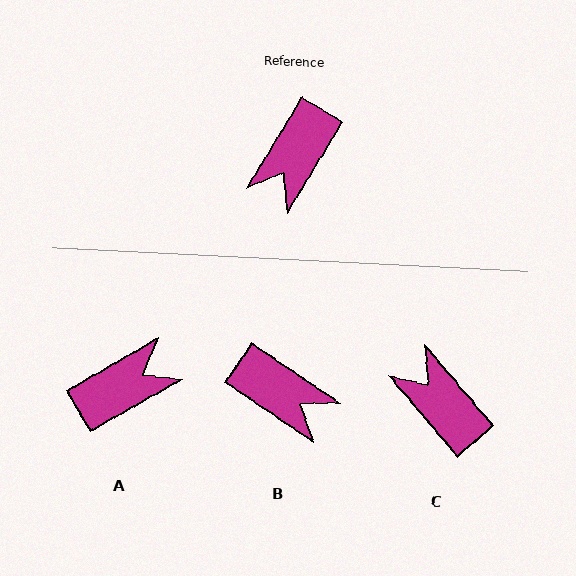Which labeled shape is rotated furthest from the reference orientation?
A, about 151 degrees away.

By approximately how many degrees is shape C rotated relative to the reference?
Approximately 108 degrees clockwise.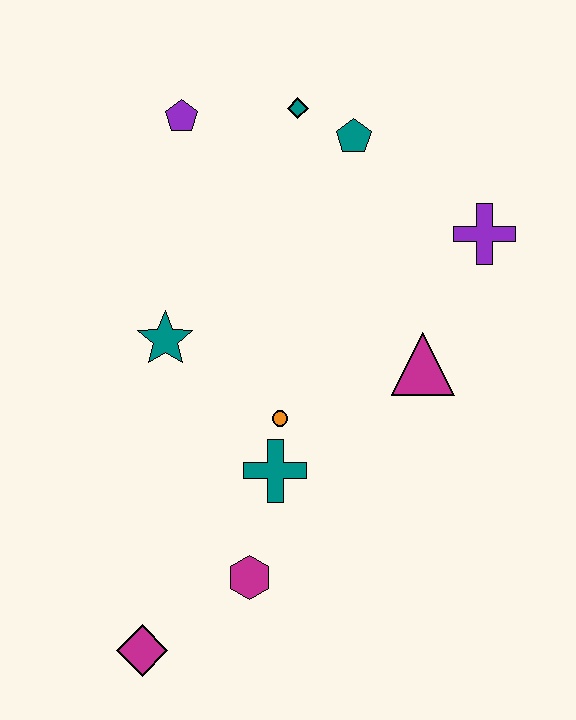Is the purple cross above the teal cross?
Yes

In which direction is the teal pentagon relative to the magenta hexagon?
The teal pentagon is above the magenta hexagon.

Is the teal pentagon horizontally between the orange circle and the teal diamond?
No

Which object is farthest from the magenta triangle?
The magenta diamond is farthest from the magenta triangle.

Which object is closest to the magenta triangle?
The purple cross is closest to the magenta triangle.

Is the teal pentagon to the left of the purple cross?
Yes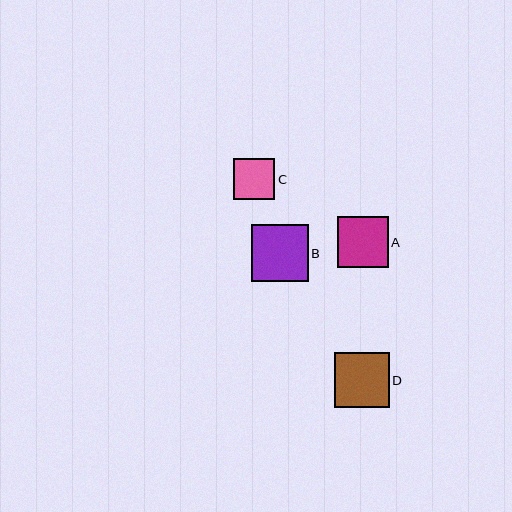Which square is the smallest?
Square C is the smallest with a size of approximately 41 pixels.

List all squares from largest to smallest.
From largest to smallest: B, D, A, C.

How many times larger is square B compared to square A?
Square B is approximately 1.1 times the size of square A.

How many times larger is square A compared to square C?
Square A is approximately 1.2 times the size of square C.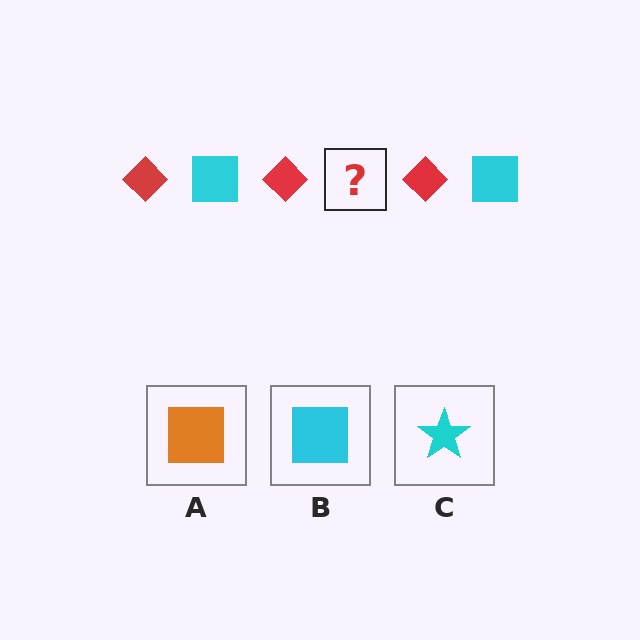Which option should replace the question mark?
Option B.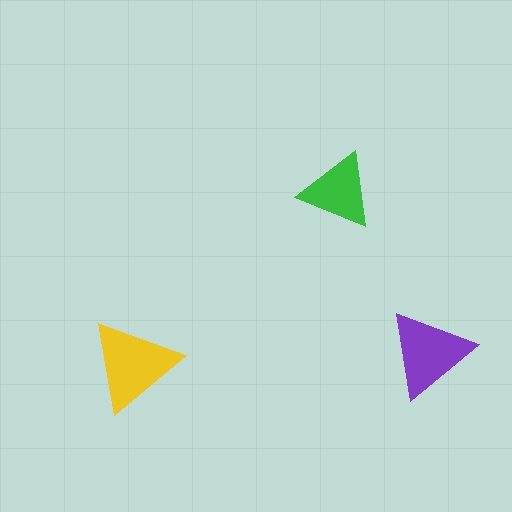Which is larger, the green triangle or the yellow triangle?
The yellow one.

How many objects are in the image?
There are 3 objects in the image.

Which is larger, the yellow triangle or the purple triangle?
The yellow one.